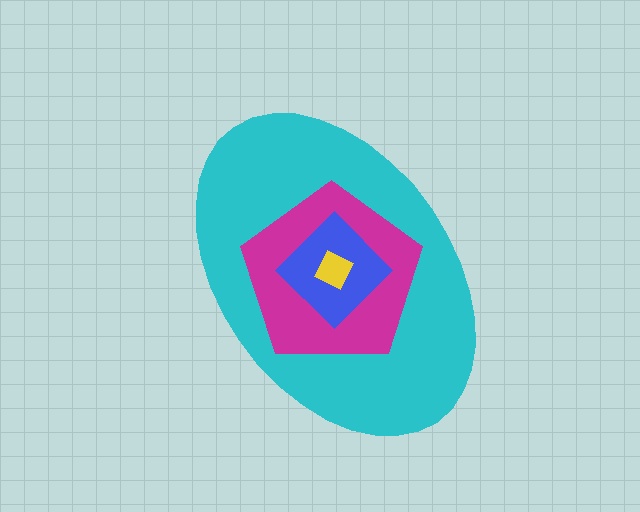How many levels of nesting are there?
4.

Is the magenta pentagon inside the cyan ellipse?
Yes.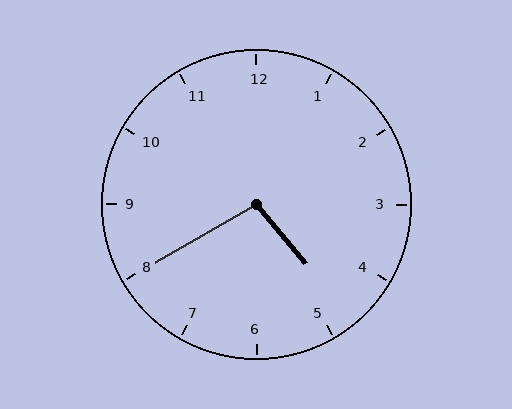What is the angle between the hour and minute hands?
Approximately 100 degrees.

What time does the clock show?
4:40.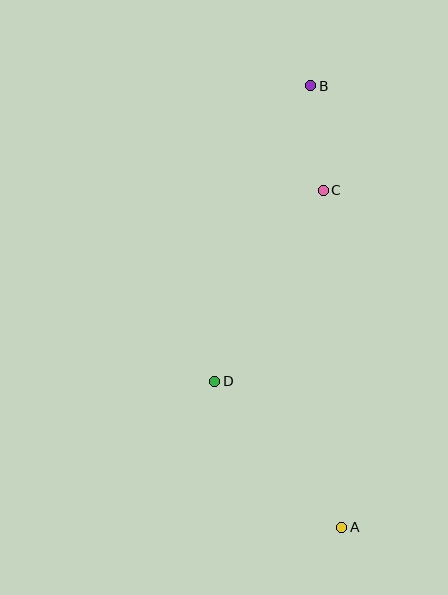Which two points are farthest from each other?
Points A and B are farthest from each other.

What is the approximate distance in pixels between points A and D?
The distance between A and D is approximately 193 pixels.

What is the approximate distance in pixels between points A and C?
The distance between A and C is approximately 337 pixels.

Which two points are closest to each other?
Points B and C are closest to each other.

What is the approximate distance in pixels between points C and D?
The distance between C and D is approximately 220 pixels.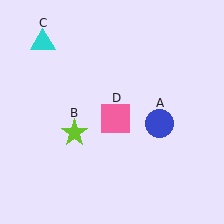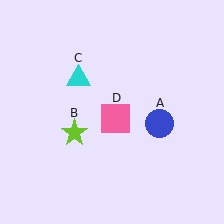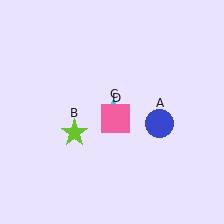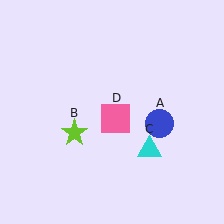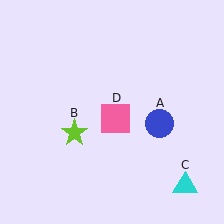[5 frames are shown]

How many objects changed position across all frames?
1 object changed position: cyan triangle (object C).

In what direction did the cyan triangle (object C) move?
The cyan triangle (object C) moved down and to the right.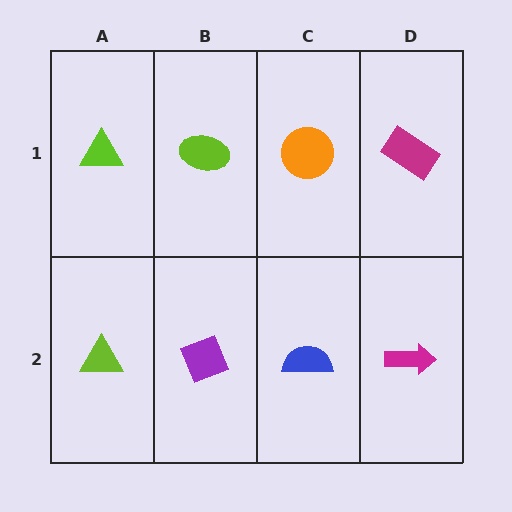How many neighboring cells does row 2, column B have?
3.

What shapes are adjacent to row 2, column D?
A magenta rectangle (row 1, column D), a blue semicircle (row 2, column C).